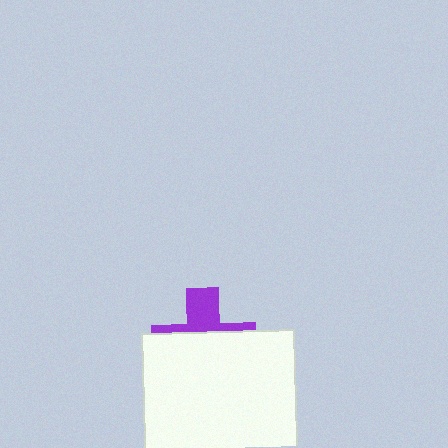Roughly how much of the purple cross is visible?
A small part of it is visible (roughly 35%).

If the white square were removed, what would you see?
You would see the complete purple cross.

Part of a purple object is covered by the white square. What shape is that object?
It is a cross.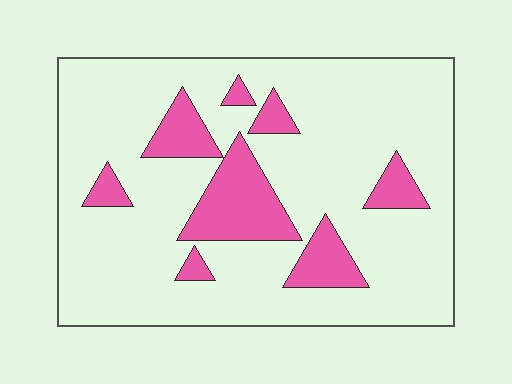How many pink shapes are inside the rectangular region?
8.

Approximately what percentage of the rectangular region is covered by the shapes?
Approximately 20%.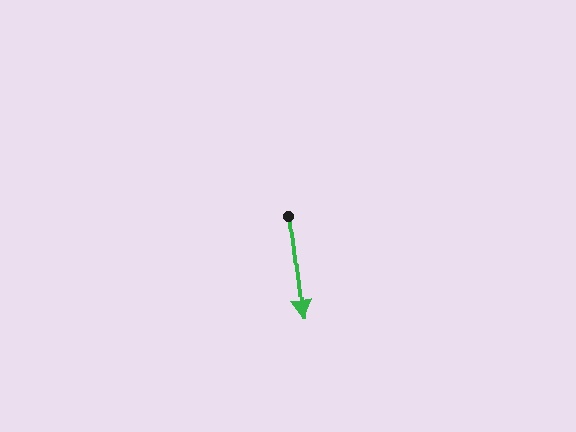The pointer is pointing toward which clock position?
Roughly 6 o'clock.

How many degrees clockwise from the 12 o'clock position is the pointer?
Approximately 173 degrees.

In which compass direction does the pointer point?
South.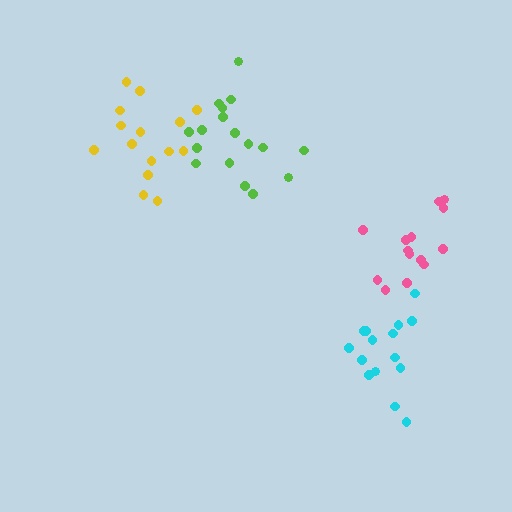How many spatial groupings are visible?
There are 4 spatial groupings.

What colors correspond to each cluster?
The clusters are colored: lime, yellow, cyan, pink.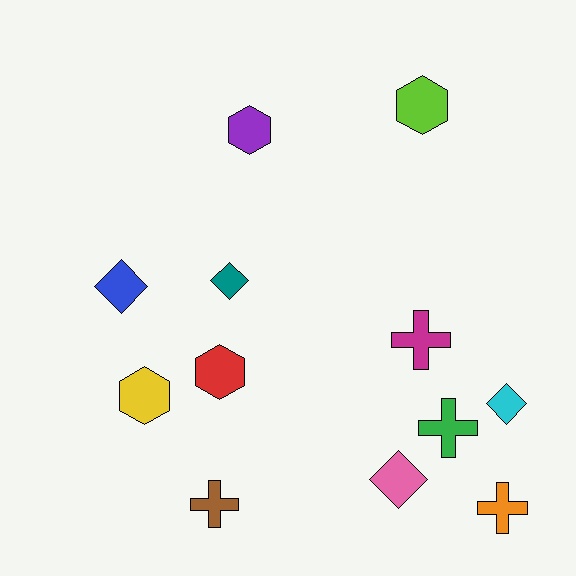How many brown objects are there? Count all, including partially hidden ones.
There is 1 brown object.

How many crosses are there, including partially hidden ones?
There are 4 crosses.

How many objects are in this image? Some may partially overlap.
There are 12 objects.